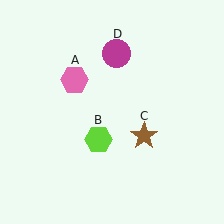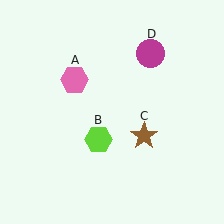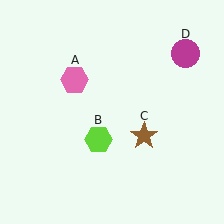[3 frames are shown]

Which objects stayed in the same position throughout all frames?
Pink hexagon (object A) and lime hexagon (object B) and brown star (object C) remained stationary.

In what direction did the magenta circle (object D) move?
The magenta circle (object D) moved right.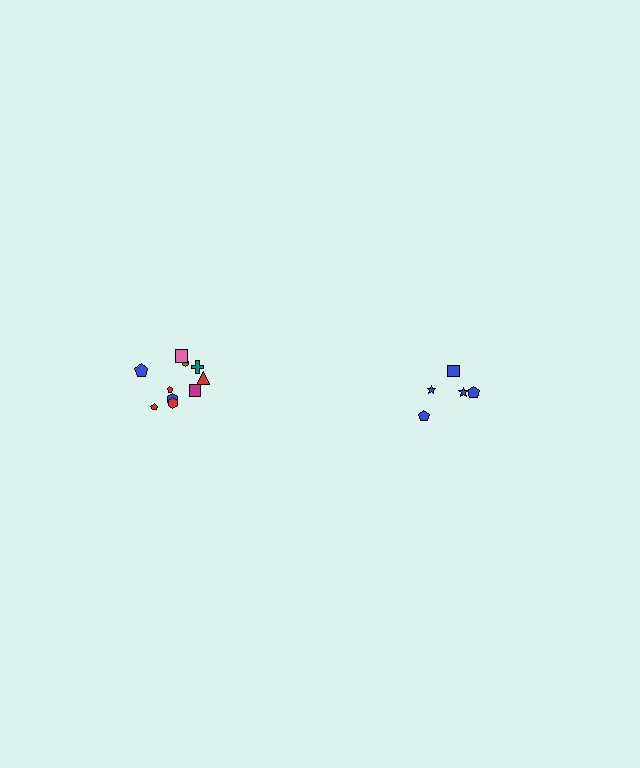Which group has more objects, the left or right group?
The left group.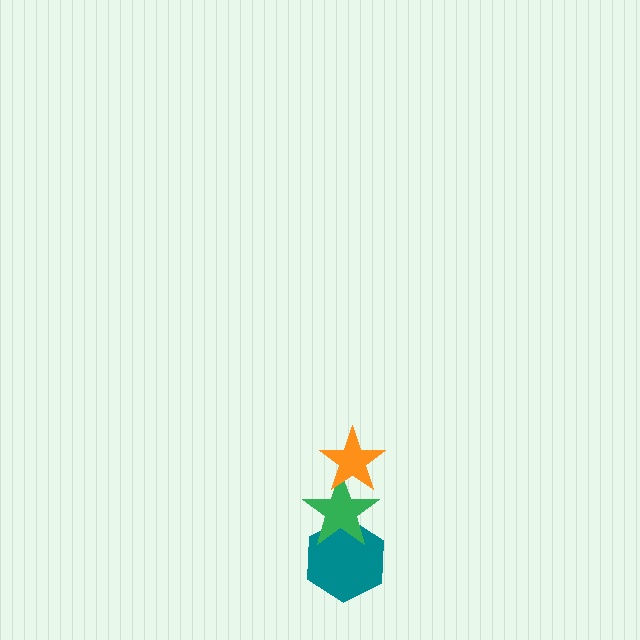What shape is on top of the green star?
The orange star is on top of the green star.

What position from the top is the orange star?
The orange star is 1st from the top.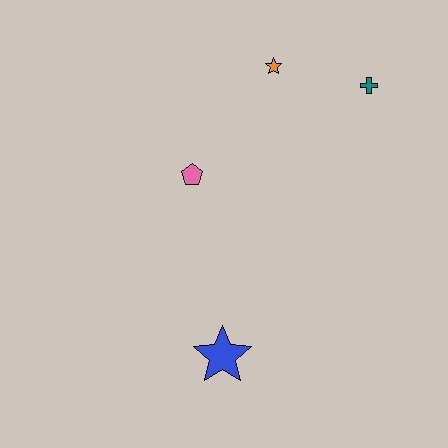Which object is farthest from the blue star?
The teal cross is farthest from the blue star.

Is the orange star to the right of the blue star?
Yes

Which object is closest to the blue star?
The pink pentagon is closest to the blue star.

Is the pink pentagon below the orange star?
Yes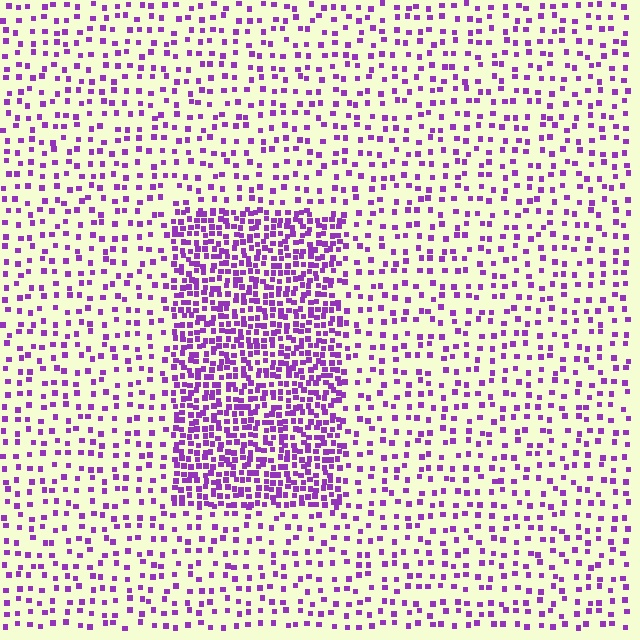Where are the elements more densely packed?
The elements are more densely packed inside the rectangle boundary.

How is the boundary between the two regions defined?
The boundary is defined by a change in element density (approximately 2.7x ratio). All elements are the same color, size, and shape.